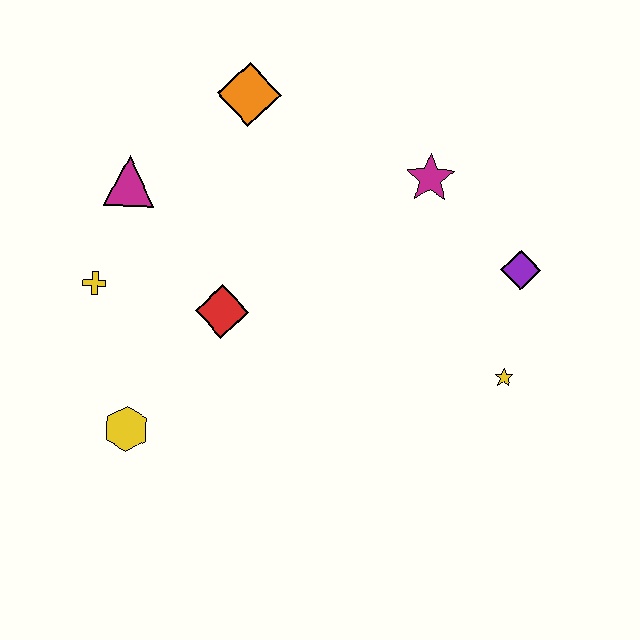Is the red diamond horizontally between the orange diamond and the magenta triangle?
Yes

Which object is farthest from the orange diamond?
The yellow star is farthest from the orange diamond.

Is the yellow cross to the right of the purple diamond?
No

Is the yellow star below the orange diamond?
Yes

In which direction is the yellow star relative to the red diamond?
The yellow star is to the right of the red diamond.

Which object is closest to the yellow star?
The purple diamond is closest to the yellow star.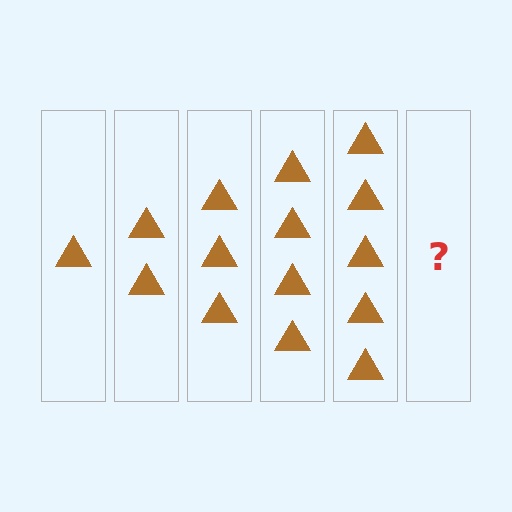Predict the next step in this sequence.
The next step is 6 triangles.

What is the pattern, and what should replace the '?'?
The pattern is that each step adds one more triangle. The '?' should be 6 triangles.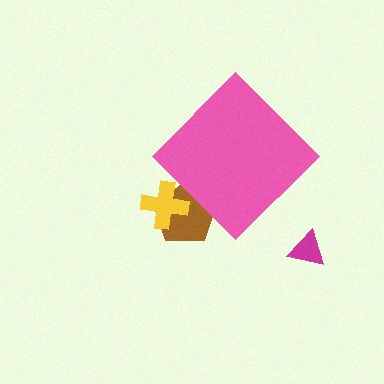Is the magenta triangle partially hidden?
No, the magenta triangle is fully visible.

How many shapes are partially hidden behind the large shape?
2 shapes are partially hidden.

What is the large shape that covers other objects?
A pink diamond.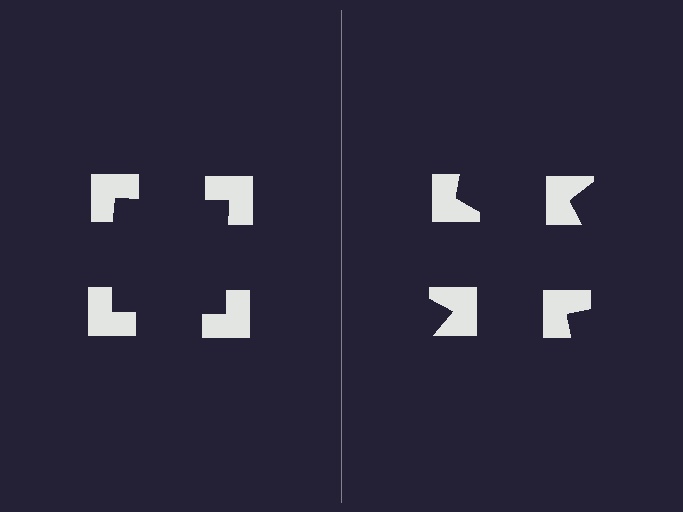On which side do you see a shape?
An illusory square appears on the left side. On the right side the wedge cuts are rotated, so no coherent shape forms.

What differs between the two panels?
The notched squares are positioned identically on both sides; only the wedge orientations differ. On the left they align to a square; on the right they are misaligned.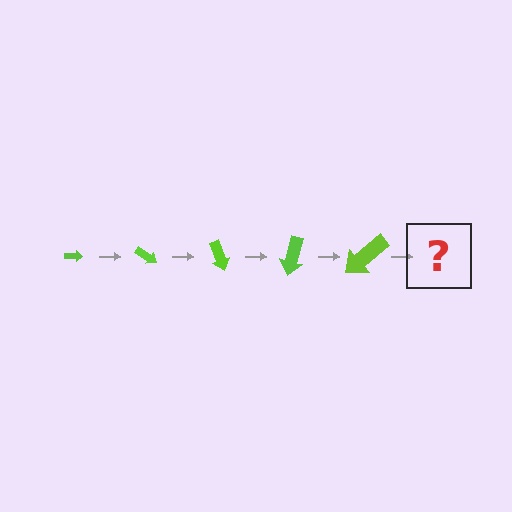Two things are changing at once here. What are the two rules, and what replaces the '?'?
The two rules are that the arrow grows larger each step and it rotates 35 degrees each step. The '?' should be an arrow, larger than the previous one and rotated 175 degrees from the start.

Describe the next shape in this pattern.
It should be an arrow, larger than the previous one and rotated 175 degrees from the start.